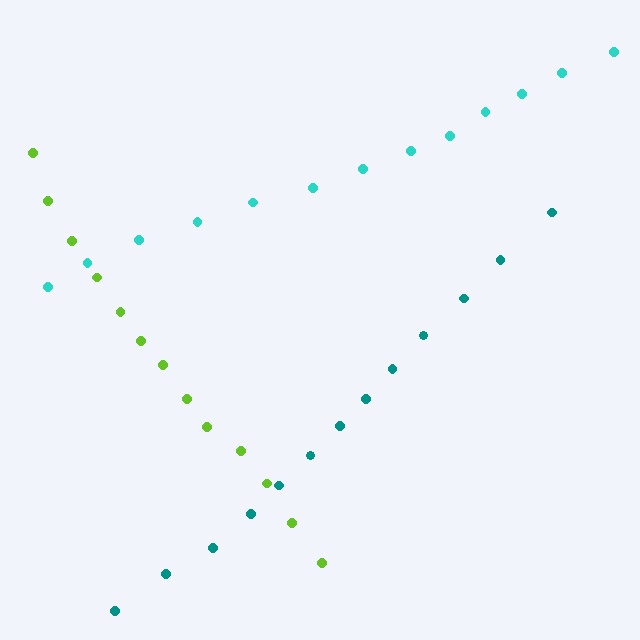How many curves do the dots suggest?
There are 3 distinct paths.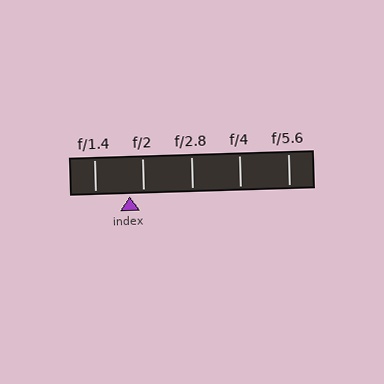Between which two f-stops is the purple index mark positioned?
The index mark is between f/1.4 and f/2.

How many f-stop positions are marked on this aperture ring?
There are 5 f-stop positions marked.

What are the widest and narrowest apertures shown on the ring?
The widest aperture shown is f/1.4 and the narrowest is f/5.6.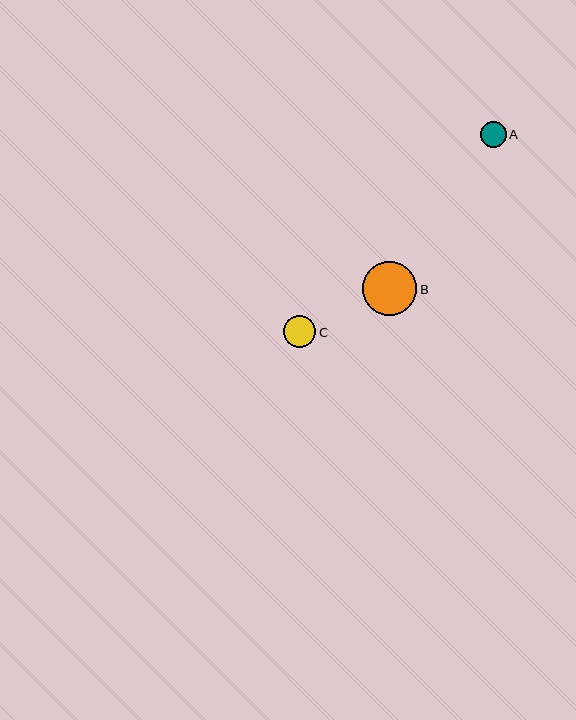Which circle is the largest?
Circle B is the largest with a size of approximately 55 pixels.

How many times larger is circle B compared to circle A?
Circle B is approximately 2.1 times the size of circle A.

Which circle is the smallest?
Circle A is the smallest with a size of approximately 26 pixels.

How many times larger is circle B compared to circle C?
Circle B is approximately 1.7 times the size of circle C.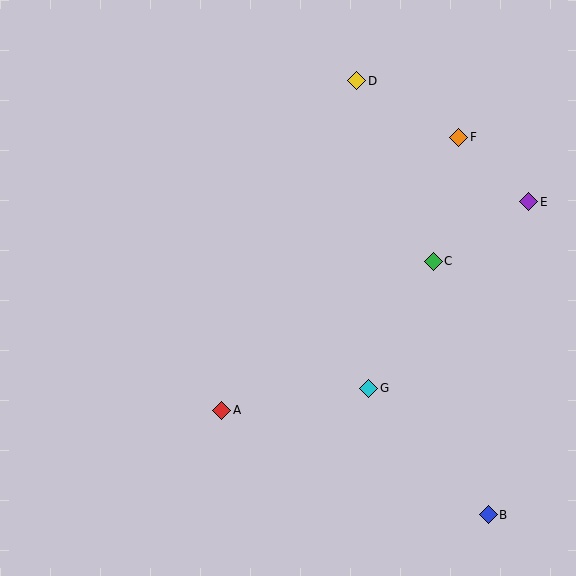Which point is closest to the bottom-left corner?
Point A is closest to the bottom-left corner.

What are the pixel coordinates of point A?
Point A is at (222, 410).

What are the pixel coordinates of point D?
Point D is at (357, 81).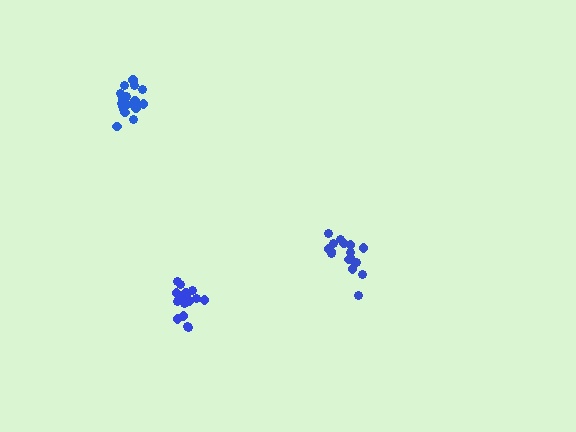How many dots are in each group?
Group 1: 16 dots, Group 2: 18 dots, Group 3: 17 dots (51 total).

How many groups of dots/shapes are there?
There are 3 groups.